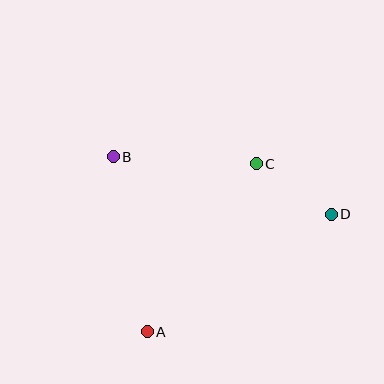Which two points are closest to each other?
Points C and D are closest to each other.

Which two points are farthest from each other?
Points B and D are farthest from each other.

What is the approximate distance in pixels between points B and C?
The distance between B and C is approximately 143 pixels.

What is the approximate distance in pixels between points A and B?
The distance between A and B is approximately 178 pixels.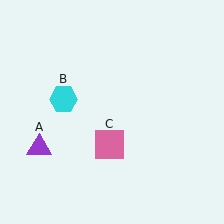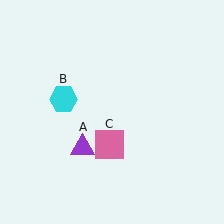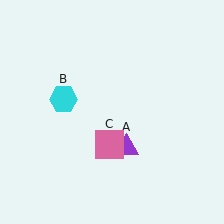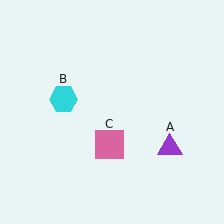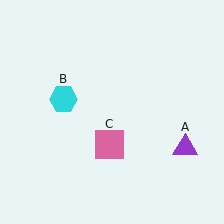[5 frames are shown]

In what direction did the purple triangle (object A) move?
The purple triangle (object A) moved right.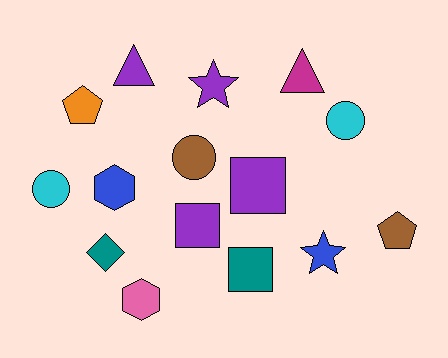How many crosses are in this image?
There are no crosses.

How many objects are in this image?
There are 15 objects.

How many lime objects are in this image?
There are no lime objects.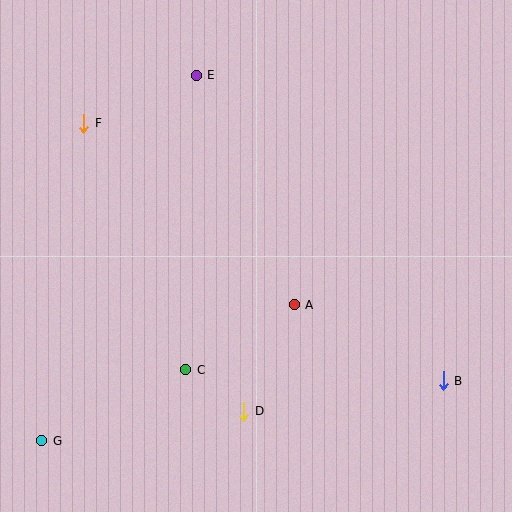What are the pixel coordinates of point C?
Point C is at (186, 370).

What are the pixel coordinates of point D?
Point D is at (244, 411).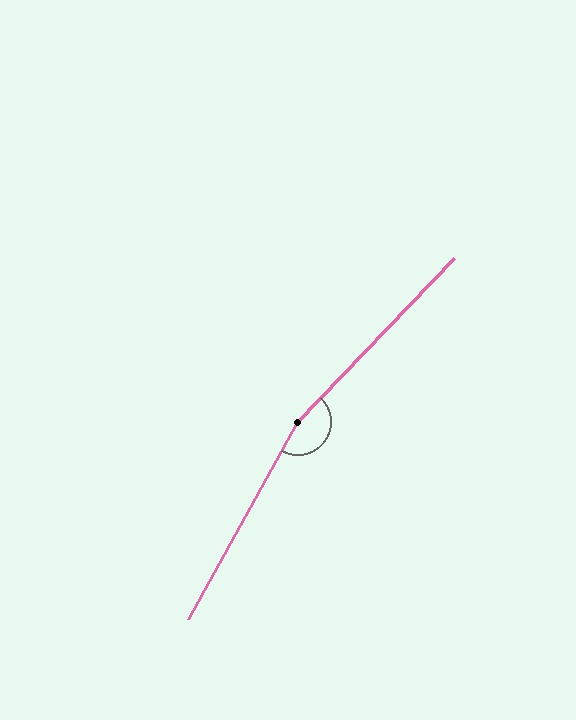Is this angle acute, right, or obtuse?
It is obtuse.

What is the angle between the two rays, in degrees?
Approximately 165 degrees.